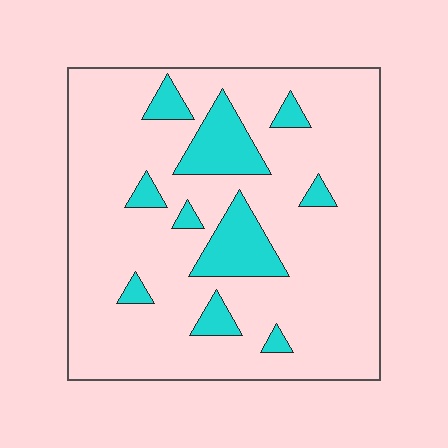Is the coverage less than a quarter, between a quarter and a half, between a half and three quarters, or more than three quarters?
Less than a quarter.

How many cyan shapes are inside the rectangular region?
10.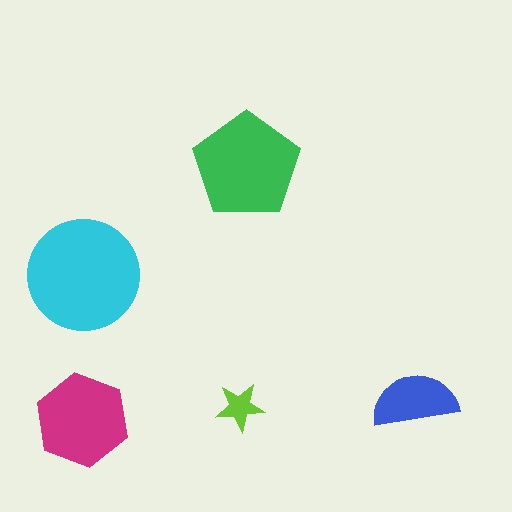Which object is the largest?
The cyan circle.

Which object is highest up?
The green pentagon is topmost.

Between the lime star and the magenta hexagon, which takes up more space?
The magenta hexagon.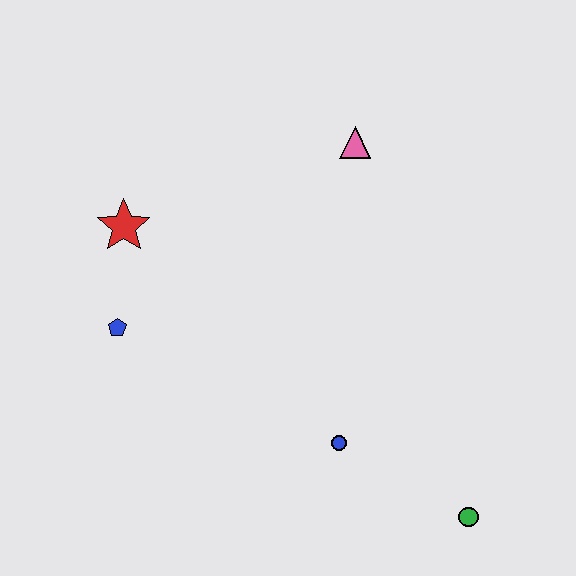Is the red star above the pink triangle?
No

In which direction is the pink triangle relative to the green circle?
The pink triangle is above the green circle.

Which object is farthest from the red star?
The green circle is farthest from the red star.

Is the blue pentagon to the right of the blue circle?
No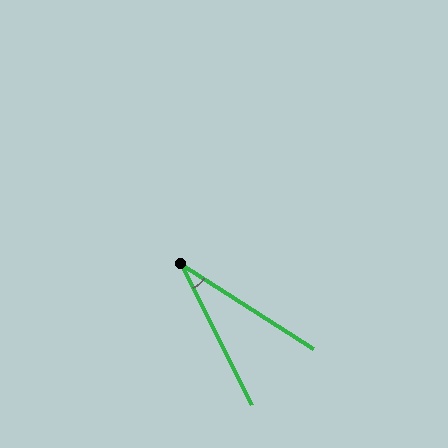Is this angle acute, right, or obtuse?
It is acute.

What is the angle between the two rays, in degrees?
Approximately 31 degrees.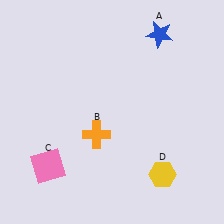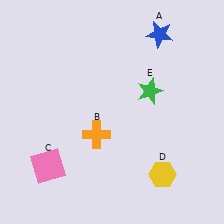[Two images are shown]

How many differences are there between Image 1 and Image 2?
There is 1 difference between the two images.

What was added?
A green star (E) was added in Image 2.